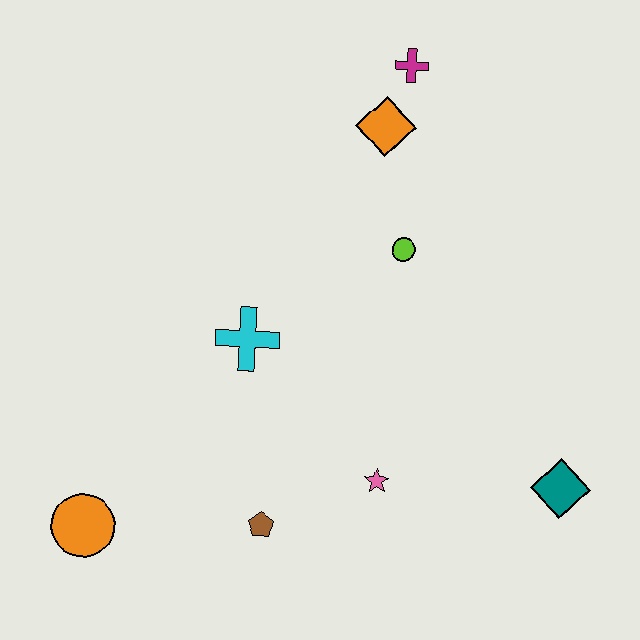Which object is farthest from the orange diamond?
The orange circle is farthest from the orange diamond.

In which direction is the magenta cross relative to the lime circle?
The magenta cross is above the lime circle.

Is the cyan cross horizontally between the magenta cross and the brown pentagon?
No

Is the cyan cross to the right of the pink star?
No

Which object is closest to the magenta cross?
The orange diamond is closest to the magenta cross.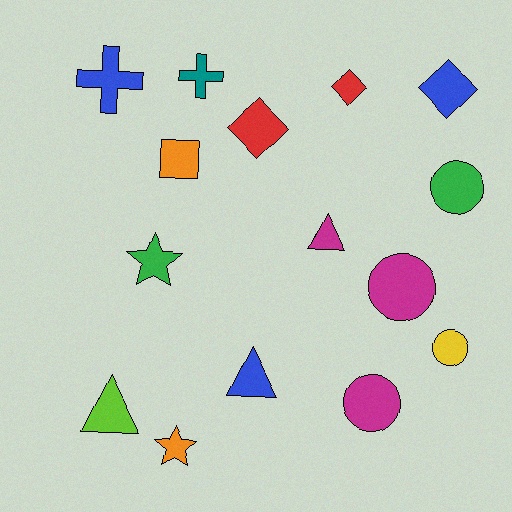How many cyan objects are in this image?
There are no cyan objects.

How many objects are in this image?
There are 15 objects.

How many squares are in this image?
There is 1 square.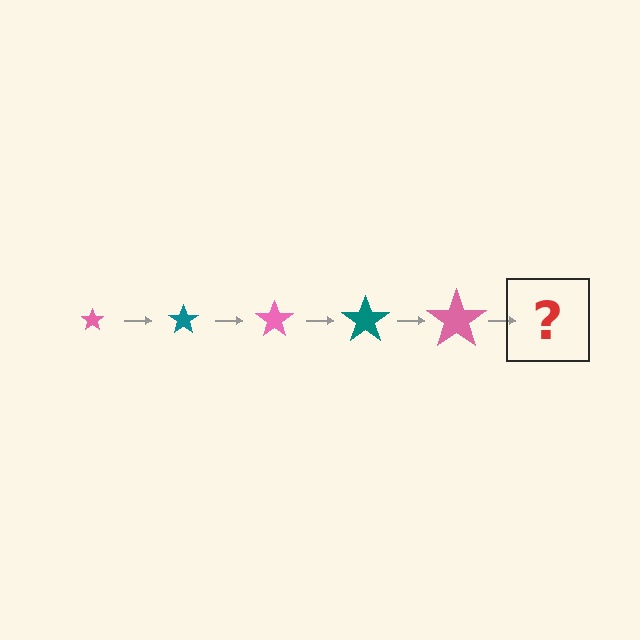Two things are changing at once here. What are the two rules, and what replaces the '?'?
The two rules are that the star grows larger each step and the color cycles through pink and teal. The '?' should be a teal star, larger than the previous one.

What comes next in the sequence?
The next element should be a teal star, larger than the previous one.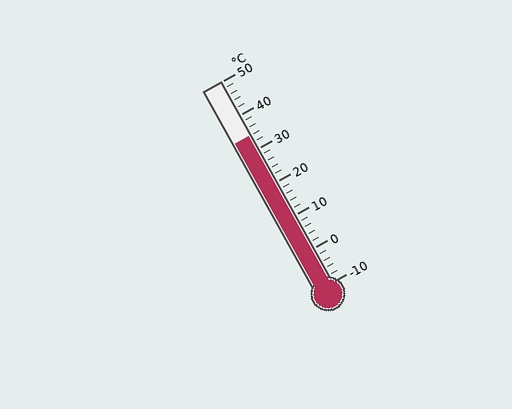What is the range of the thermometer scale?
The thermometer scale ranges from -10°C to 50°C.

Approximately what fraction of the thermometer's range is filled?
The thermometer is filled to approximately 75% of its range.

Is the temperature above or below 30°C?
The temperature is above 30°C.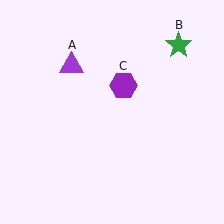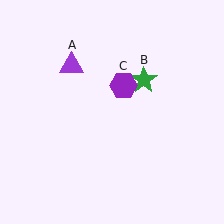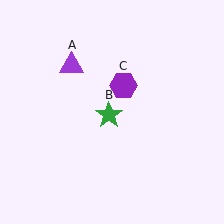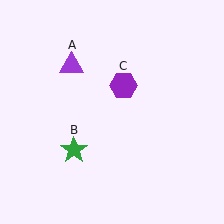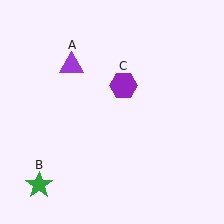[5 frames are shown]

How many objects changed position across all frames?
1 object changed position: green star (object B).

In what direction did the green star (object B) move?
The green star (object B) moved down and to the left.